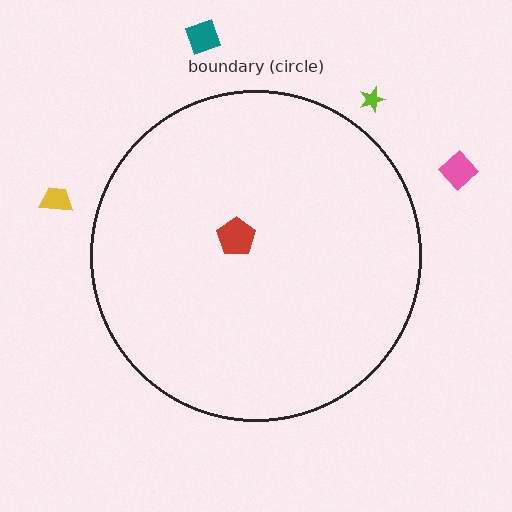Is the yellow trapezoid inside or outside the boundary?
Outside.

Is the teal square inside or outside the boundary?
Outside.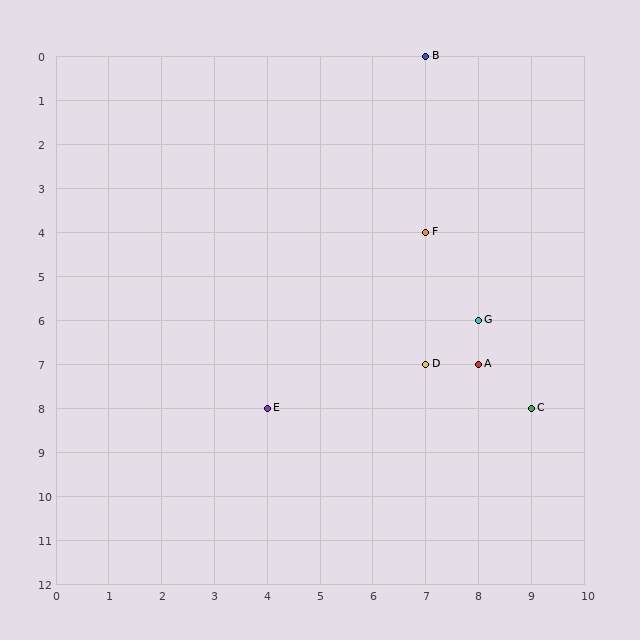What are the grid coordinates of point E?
Point E is at grid coordinates (4, 8).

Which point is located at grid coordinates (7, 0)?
Point B is at (7, 0).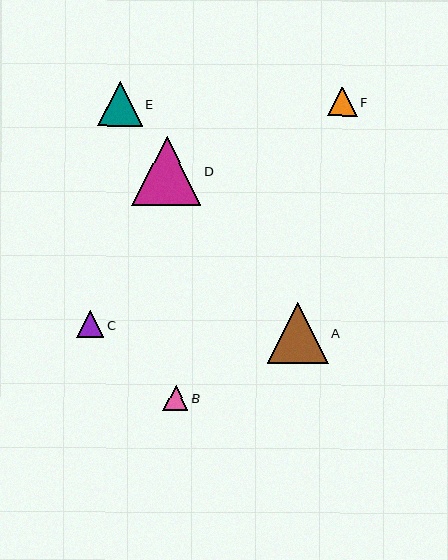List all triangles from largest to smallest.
From largest to smallest: D, A, E, F, C, B.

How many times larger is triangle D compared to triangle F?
Triangle D is approximately 2.3 times the size of triangle F.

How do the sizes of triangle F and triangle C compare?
Triangle F and triangle C are approximately the same size.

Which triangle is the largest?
Triangle D is the largest with a size of approximately 69 pixels.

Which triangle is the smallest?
Triangle B is the smallest with a size of approximately 25 pixels.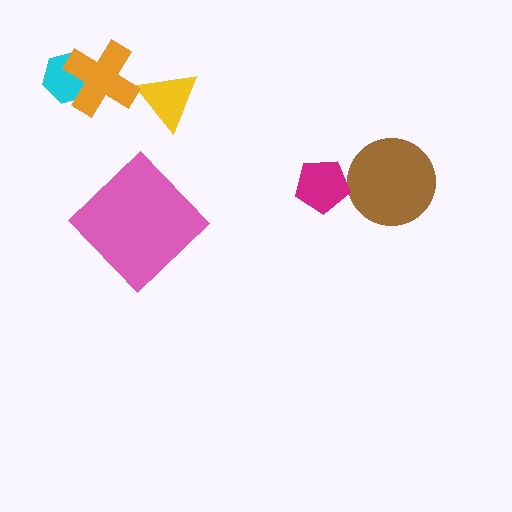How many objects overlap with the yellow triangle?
0 objects overlap with the yellow triangle.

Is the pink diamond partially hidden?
No, no other shape covers it.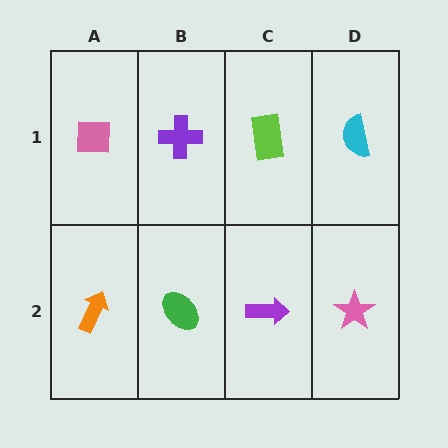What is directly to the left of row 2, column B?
An orange arrow.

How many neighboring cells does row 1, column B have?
3.